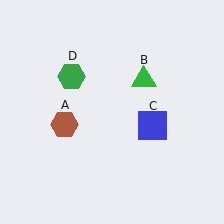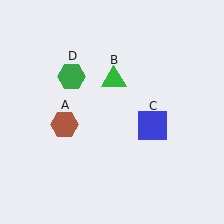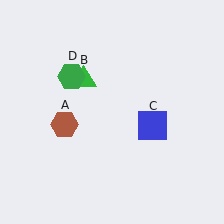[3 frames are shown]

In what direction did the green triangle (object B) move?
The green triangle (object B) moved left.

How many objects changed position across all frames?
1 object changed position: green triangle (object B).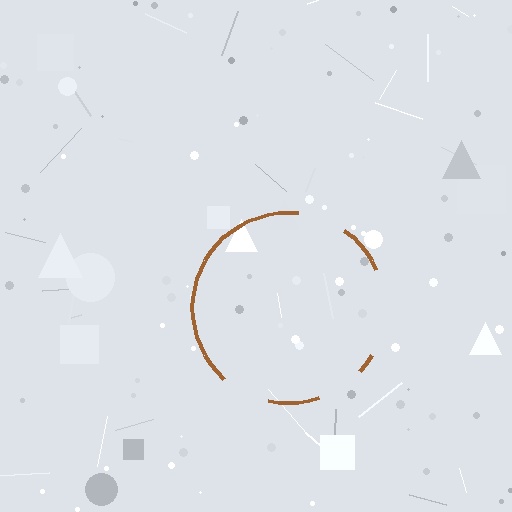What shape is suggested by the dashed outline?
The dashed outline suggests a circle.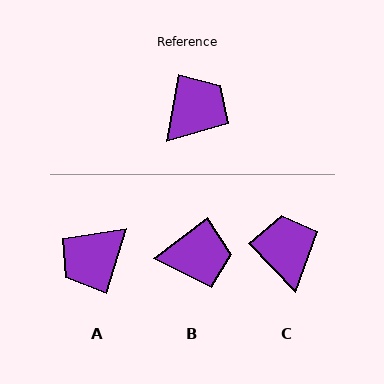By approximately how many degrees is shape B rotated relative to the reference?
Approximately 43 degrees clockwise.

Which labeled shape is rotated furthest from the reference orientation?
A, about 173 degrees away.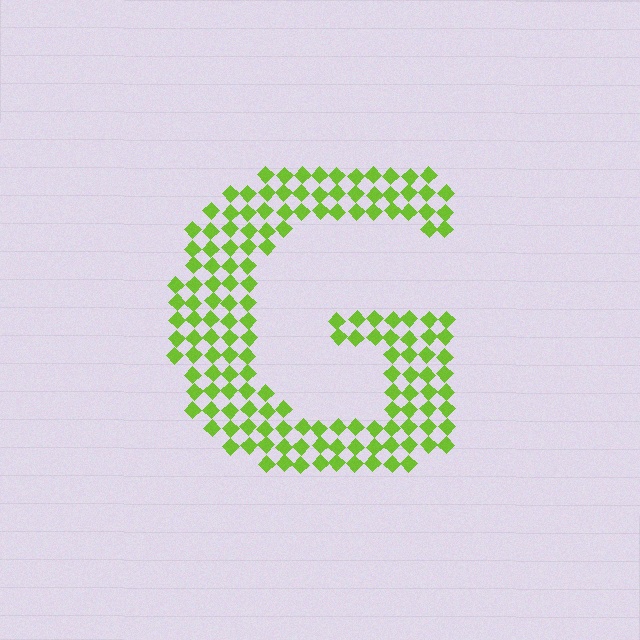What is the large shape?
The large shape is the letter G.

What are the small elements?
The small elements are diamonds.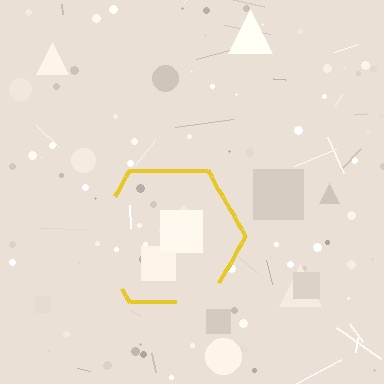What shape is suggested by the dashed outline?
The dashed outline suggests a hexagon.